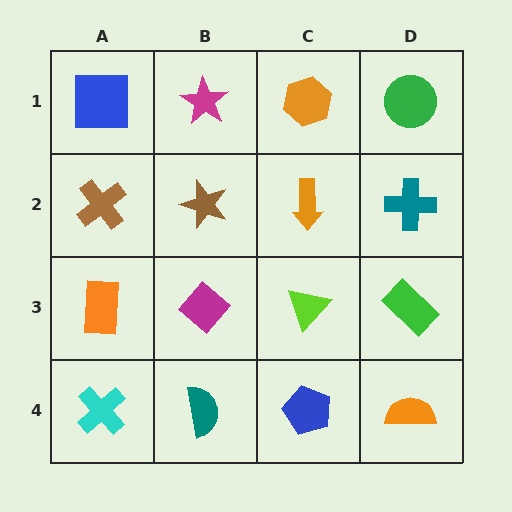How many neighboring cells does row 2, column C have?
4.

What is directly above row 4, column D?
A green rectangle.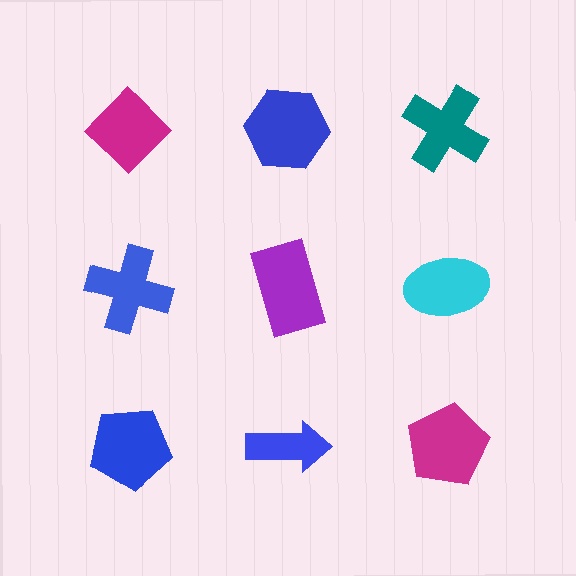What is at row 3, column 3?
A magenta pentagon.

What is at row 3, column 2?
A blue arrow.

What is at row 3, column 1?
A blue pentagon.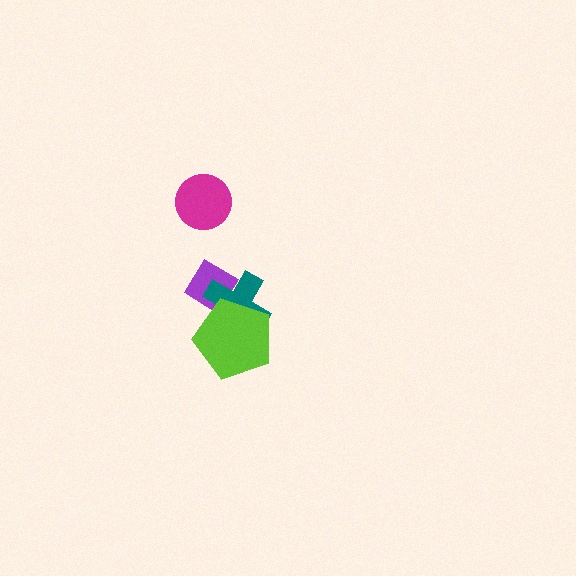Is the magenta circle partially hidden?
No, no other shape covers it.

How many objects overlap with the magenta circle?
0 objects overlap with the magenta circle.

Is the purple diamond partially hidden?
Yes, it is partially covered by another shape.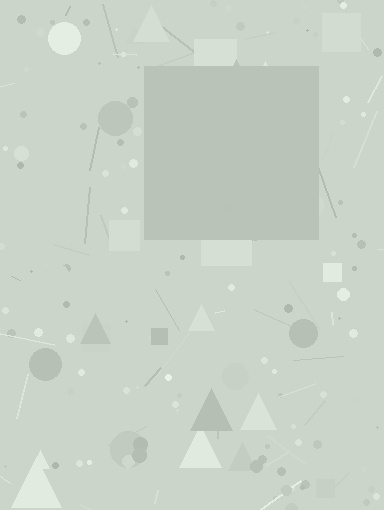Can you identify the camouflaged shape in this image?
The camouflaged shape is a square.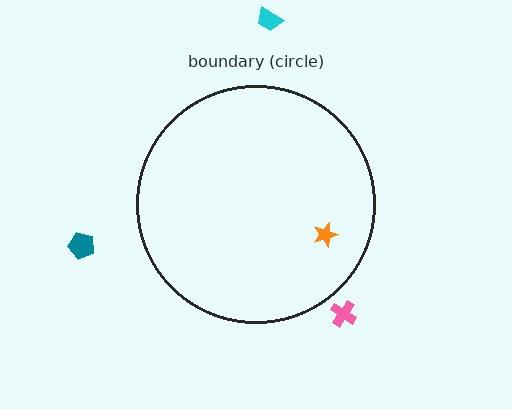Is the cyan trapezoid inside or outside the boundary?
Outside.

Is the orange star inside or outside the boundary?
Inside.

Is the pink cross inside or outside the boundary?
Outside.